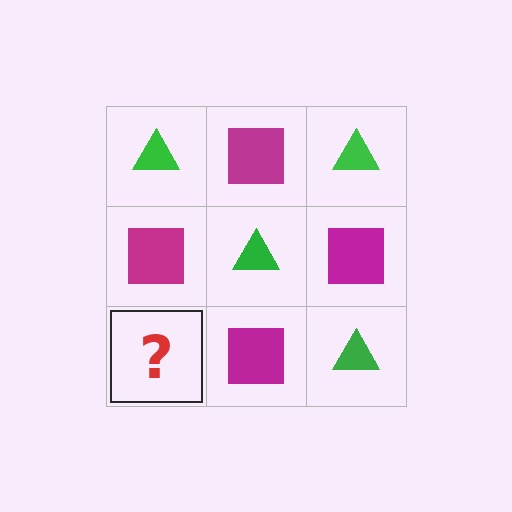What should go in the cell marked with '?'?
The missing cell should contain a green triangle.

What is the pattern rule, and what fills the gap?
The rule is that it alternates green triangle and magenta square in a checkerboard pattern. The gap should be filled with a green triangle.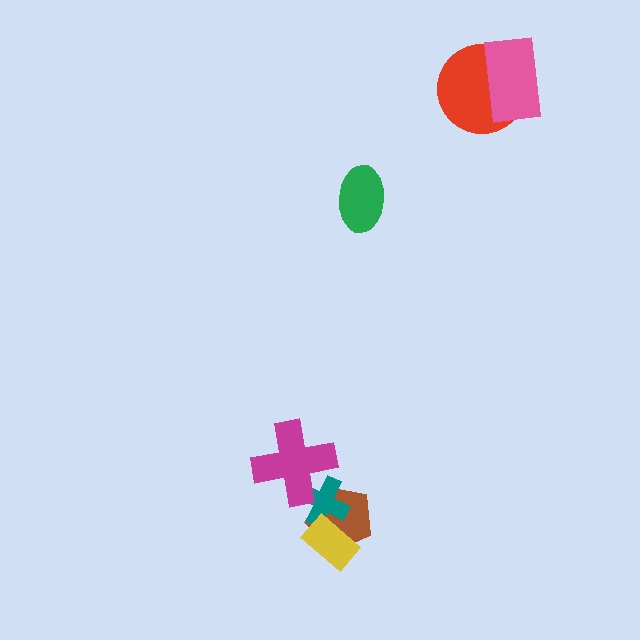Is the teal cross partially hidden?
Yes, it is partially covered by another shape.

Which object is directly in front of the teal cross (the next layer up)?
The magenta cross is directly in front of the teal cross.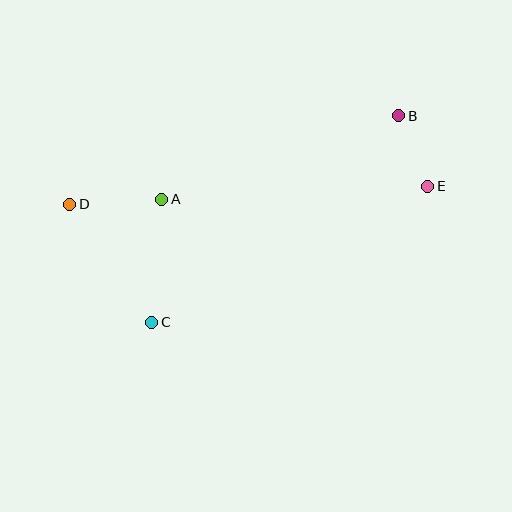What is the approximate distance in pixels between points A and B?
The distance between A and B is approximately 251 pixels.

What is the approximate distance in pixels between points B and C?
The distance between B and C is approximately 322 pixels.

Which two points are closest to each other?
Points B and E are closest to each other.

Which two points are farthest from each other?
Points D and E are farthest from each other.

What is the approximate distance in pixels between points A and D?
The distance between A and D is approximately 92 pixels.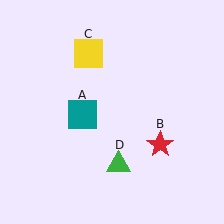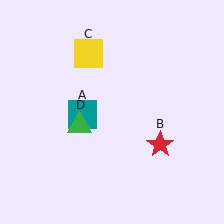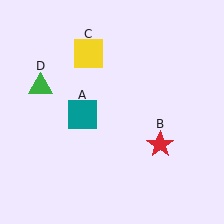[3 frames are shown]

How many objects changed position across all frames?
1 object changed position: green triangle (object D).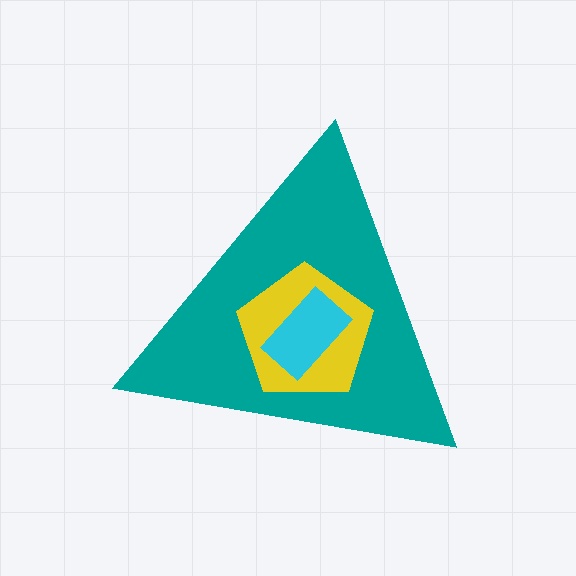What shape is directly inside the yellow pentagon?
The cyan rectangle.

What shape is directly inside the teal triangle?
The yellow pentagon.